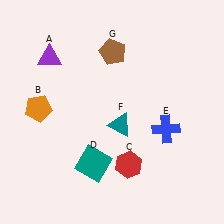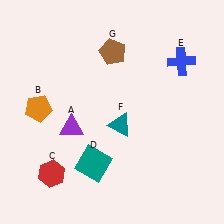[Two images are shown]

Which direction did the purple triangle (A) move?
The purple triangle (A) moved down.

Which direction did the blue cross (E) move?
The blue cross (E) moved up.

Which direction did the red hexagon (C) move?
The red hexagon (C) moved left.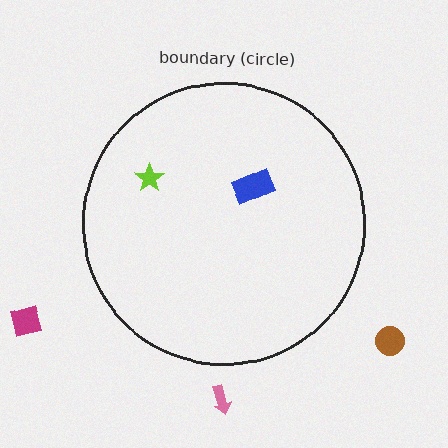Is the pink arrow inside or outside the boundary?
Outside.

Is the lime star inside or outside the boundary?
Inside.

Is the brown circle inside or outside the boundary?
Outside.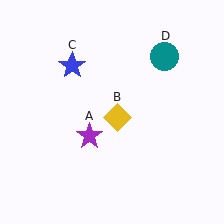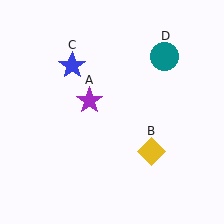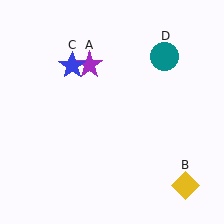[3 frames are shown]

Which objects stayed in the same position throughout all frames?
Blue star (object C) and teal circle (object D) remained stationary.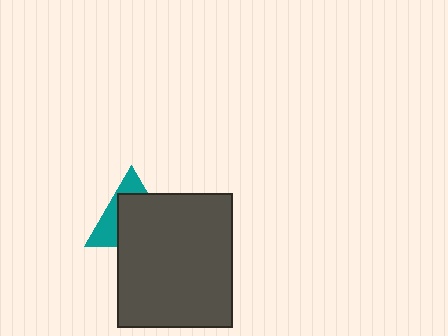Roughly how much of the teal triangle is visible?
A small part of it is visible (roughly 37%).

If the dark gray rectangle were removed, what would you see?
You would see the complete teal triangle.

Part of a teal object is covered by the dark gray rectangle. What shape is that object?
It is a triangle.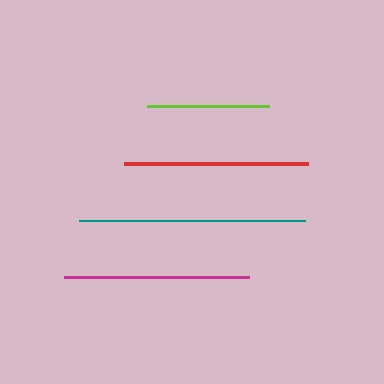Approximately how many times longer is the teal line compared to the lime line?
The teal line is approximately 1.9 times the length of the lime line.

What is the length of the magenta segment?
The magenta segment is approximately 185 pixels long.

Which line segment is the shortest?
The lime line is the shortest at approximately 121 pixels.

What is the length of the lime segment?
The lime segment is approximately 121 pixels long.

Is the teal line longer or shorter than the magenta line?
The teal line is longer than the magenta line.